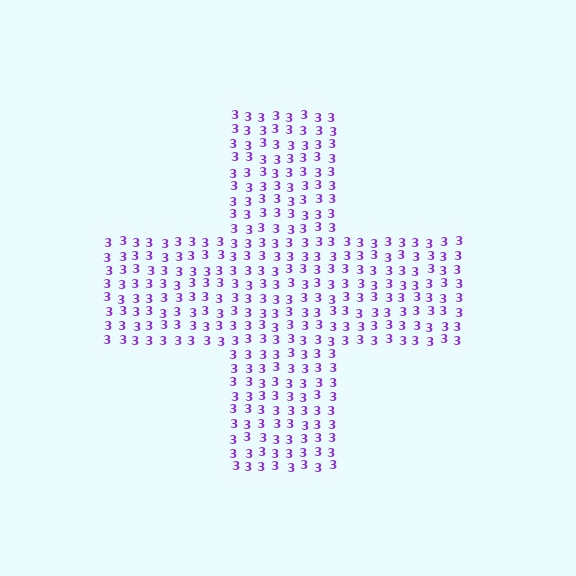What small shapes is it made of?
It is made of small digit 3's.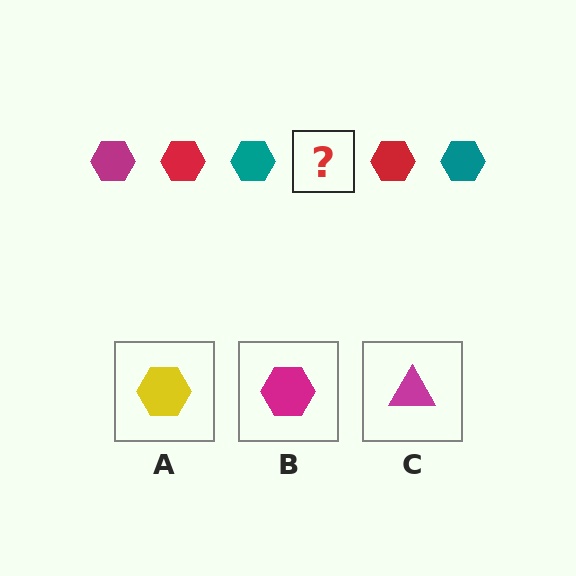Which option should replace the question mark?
Option B.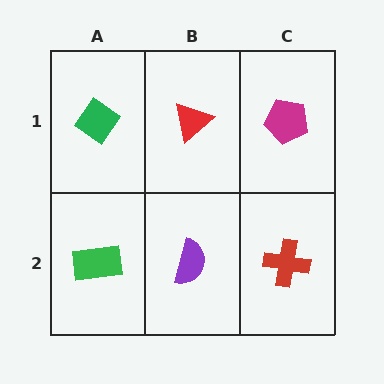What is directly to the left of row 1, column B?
A green diamond.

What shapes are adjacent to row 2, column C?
A magenta pentagon (row 1, column C), a purple semicircle (row 2, column B).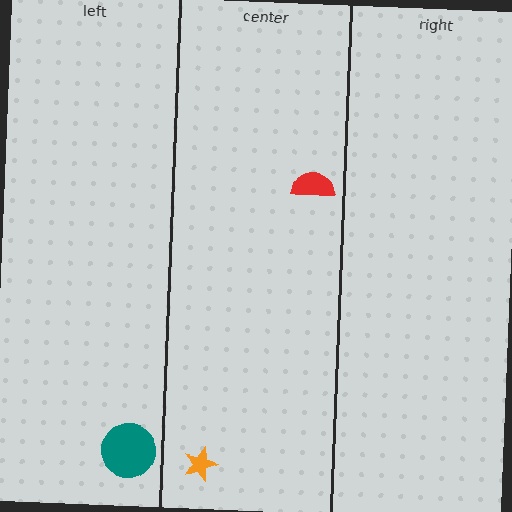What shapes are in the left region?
The teal circle.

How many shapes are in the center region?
2.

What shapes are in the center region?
The red semicircle, the orange star.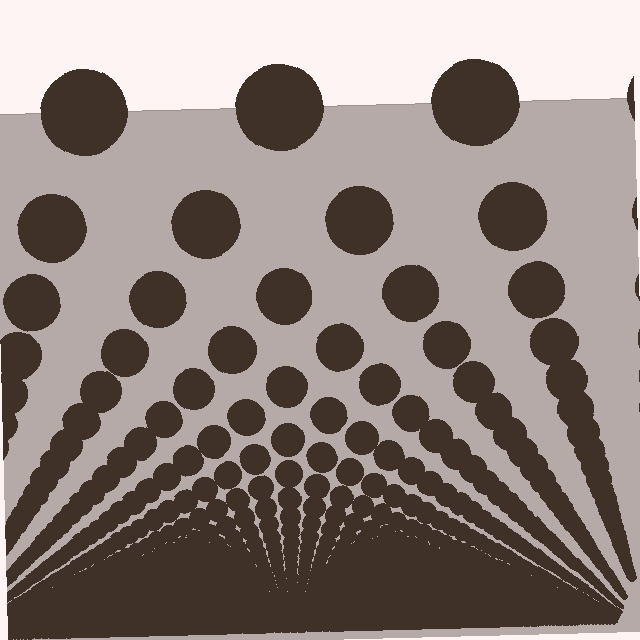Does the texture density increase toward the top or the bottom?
Density increases toward the bottom.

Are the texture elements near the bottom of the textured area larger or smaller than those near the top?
Smaller. The gradient is inverted — elements near the bottom are smaller and denser.